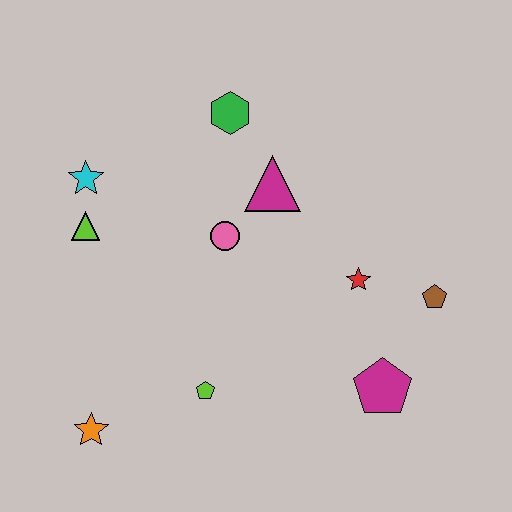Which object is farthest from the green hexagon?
The orange star is farthest from the green hexagon.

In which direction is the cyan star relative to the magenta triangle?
The cyan star is to the left of the magenta triangle.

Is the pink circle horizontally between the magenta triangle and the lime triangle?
Yes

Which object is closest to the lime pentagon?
The orange star is closest to the lime pentagon.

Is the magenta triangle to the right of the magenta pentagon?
No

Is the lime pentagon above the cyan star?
No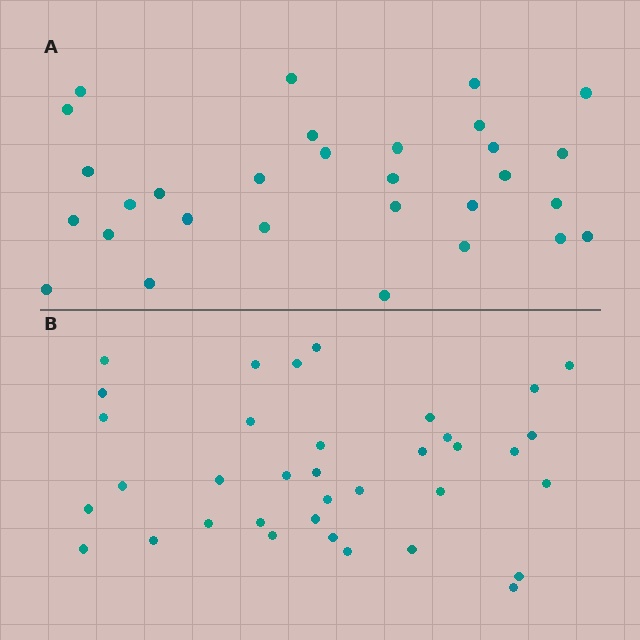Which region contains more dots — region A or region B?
Region B (the bottom region) has more dots.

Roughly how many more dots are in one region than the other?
Region B has about 6 more dots than region A.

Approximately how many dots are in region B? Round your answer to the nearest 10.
About 40 dots. (The exact count is 36, which rounds to 40.)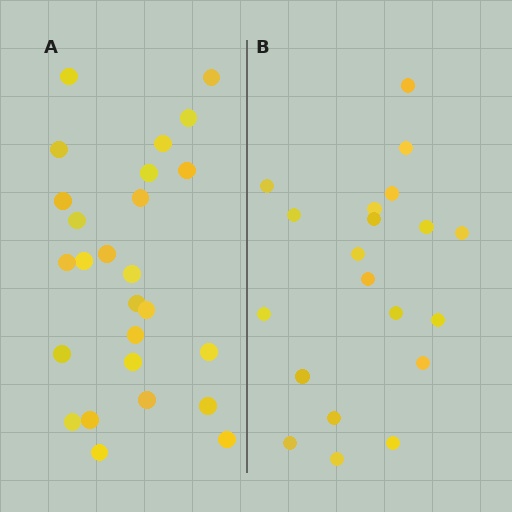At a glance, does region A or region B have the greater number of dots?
Region A (the left region) has more dots.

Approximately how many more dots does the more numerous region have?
Region A has about 6 more dots than region B.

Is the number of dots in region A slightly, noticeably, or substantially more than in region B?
Region A has noticeably more, but not dramatically so. The ratio is roughly 1.3 to 1.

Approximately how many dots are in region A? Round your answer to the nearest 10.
About 30 dots. (The exact count is 26, which rounds to 30.)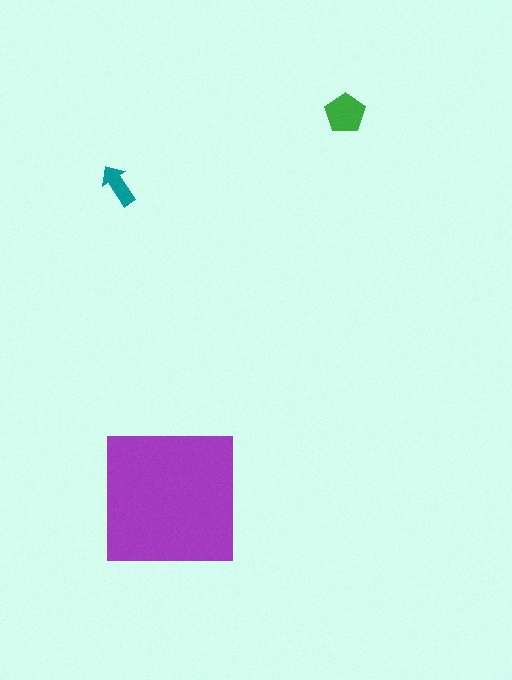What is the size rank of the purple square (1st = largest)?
1st.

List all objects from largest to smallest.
The purple square, the green pentagon, the teal arrow.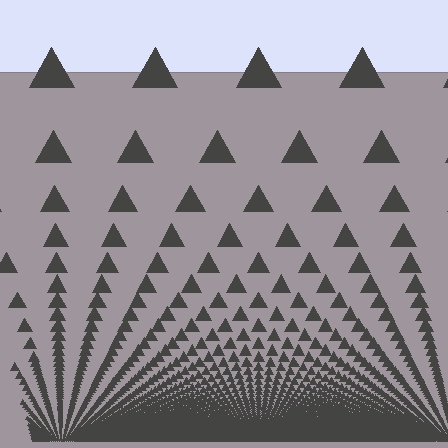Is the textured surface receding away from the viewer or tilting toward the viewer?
The surface appears to tilt toward the viewer. Texture elements get larger and sparser toward the top.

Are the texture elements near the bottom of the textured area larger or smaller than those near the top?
Smaller. The gradient is inverted — elements near the bottom are smaller and denser.